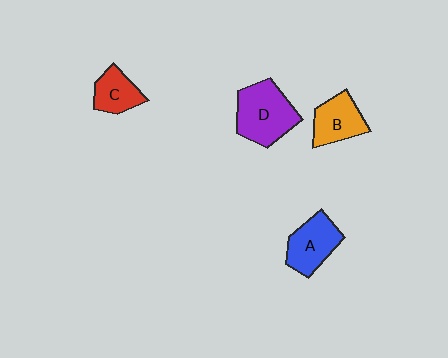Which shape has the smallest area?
Shape C (red).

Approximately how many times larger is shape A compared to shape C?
Approximately 1.3 times.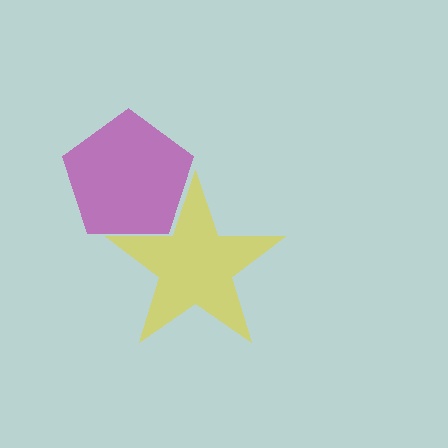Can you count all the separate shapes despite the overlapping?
Yes, there are 2 separate shapes.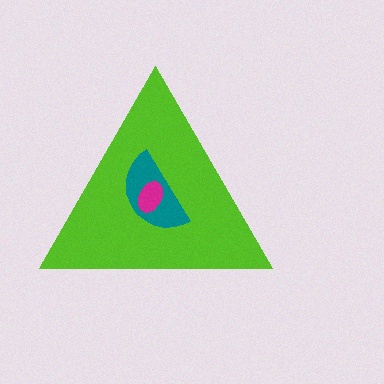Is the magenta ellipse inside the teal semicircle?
Yes.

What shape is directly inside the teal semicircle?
The magenta ellipse.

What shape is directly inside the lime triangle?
The teal semicircle.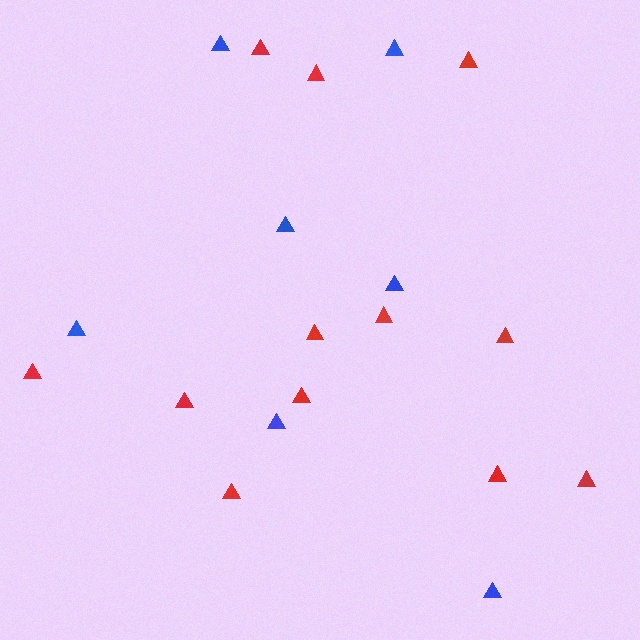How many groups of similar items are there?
There are 2 groups: one group of red triangles (12) and one group of blue triangles (7).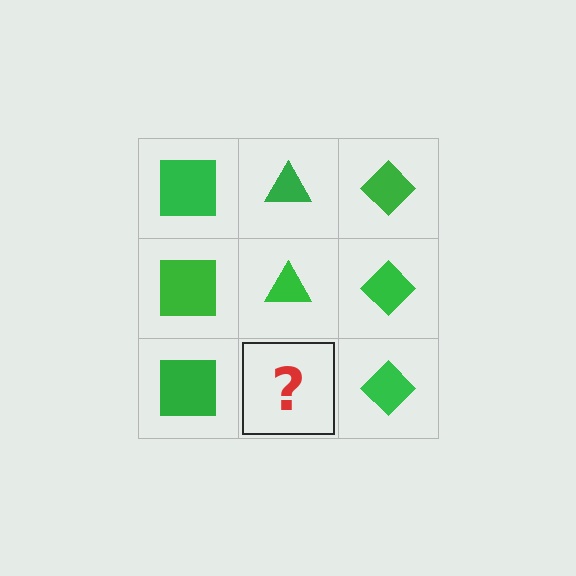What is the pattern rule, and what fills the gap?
The rule is that each column has a consistent shape. The gap should be filled with a green triangle.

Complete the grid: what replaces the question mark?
The question mark should be replaced with a green triangle.